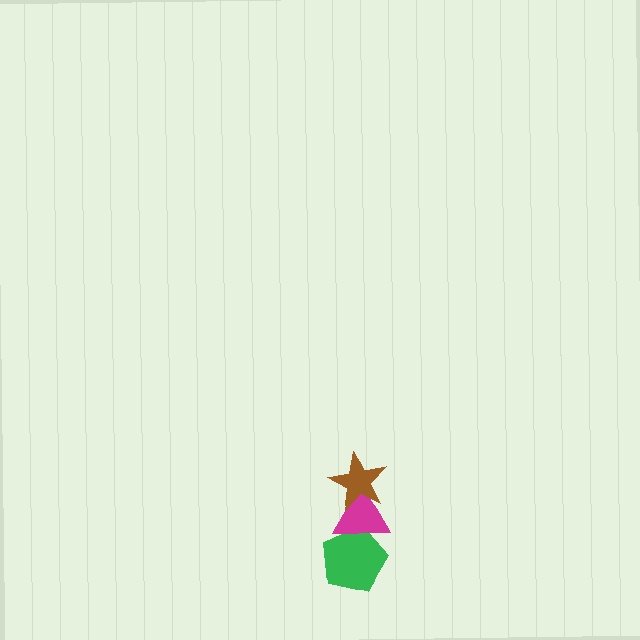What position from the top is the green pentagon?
The green pentagon is 3rd from the top.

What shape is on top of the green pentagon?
The magenta triangle is on top of the green pentagon.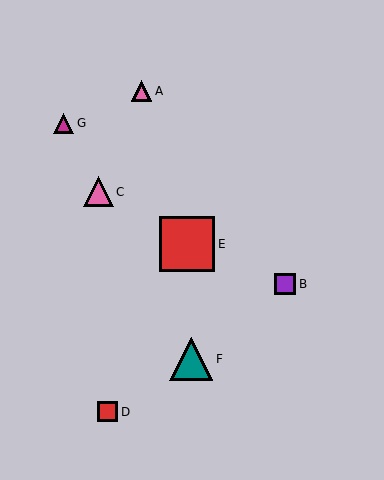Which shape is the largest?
The red square (labeled E) is the largest.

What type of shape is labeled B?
Shape B is a purple square.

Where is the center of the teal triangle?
The center of the teal triangle is at (191, 359).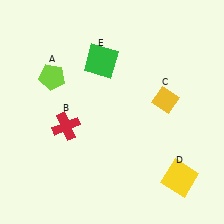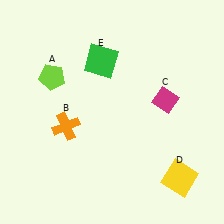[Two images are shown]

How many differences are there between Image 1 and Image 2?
There are 2 differences between the two images.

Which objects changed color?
B changed from red to orange. C changed from yellow to magenta.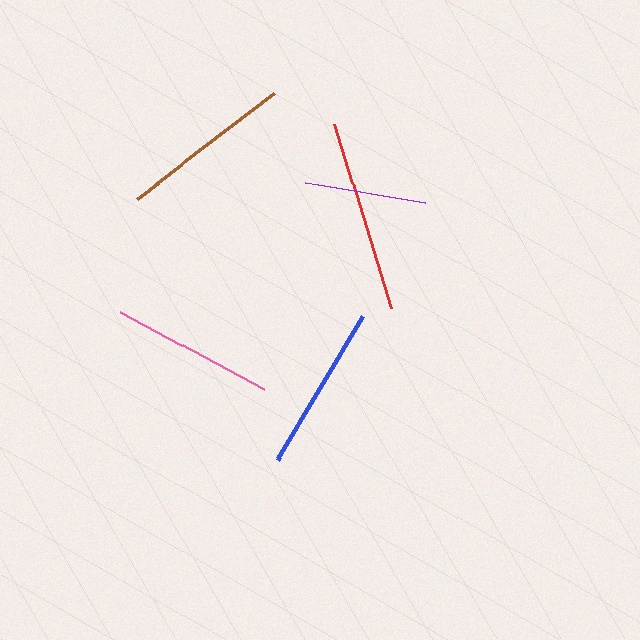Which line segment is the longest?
The red line is the longest at approximately 192 pixels.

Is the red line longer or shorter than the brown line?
The red line is longer than the brown line.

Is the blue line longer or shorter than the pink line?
The blue line is longer than the pink line.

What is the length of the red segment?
The red segment is approximately 192 pixels long.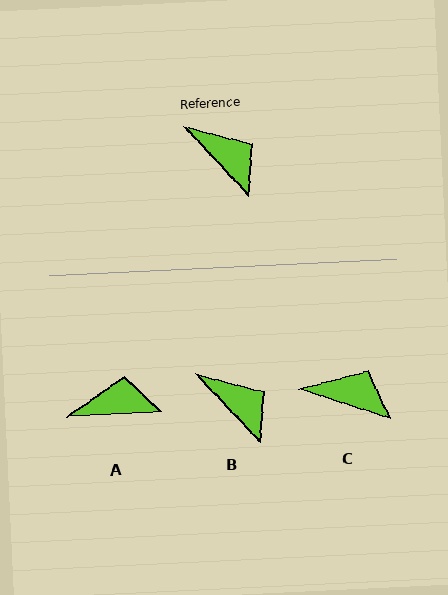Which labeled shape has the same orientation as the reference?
B.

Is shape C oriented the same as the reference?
No, it is off by about 29 degrees.